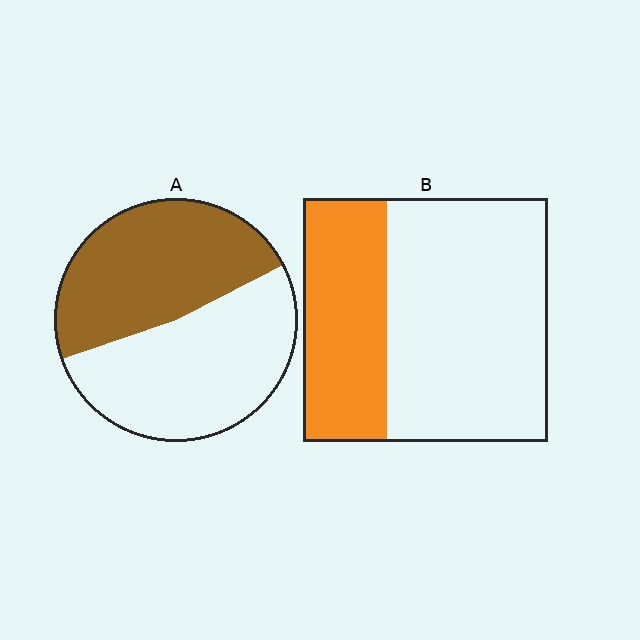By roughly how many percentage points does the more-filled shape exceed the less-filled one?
By roughly 15 percentage points (A over B).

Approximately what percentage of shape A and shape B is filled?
A is approximately 50% and B is approximately 35%.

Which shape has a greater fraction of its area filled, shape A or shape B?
Shape A.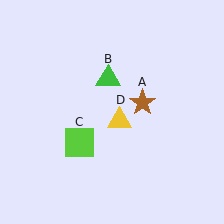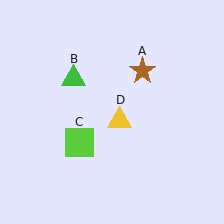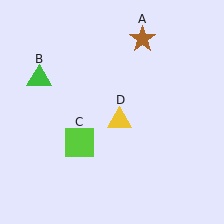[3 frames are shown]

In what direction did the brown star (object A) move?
The brown star (object A) moved up.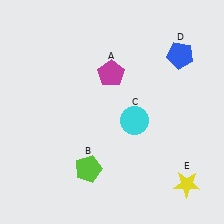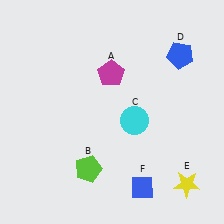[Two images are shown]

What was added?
A blue diamond (F) was added in Image 2.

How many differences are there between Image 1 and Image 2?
There is 1 difference between the two images.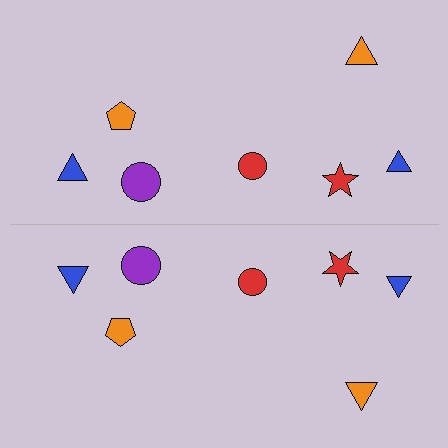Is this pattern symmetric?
Yes, this pattern has bilateral (reflection) symmetry.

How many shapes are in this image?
There are 14 shapes in this image.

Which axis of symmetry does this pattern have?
The pattern has a horizontal axis of symmetry running through the center of the image.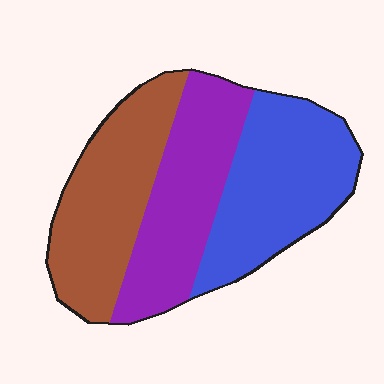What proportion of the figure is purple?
Purple takes up about one third (1/3) of the figure.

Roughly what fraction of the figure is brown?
Brown takes up about one third (1/3) of the figure.